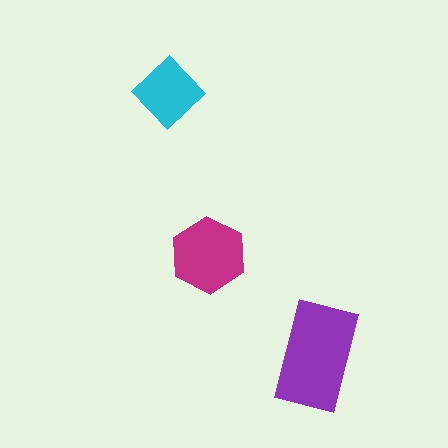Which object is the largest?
The purple rectangle.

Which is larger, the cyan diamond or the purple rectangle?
The purple rectangle.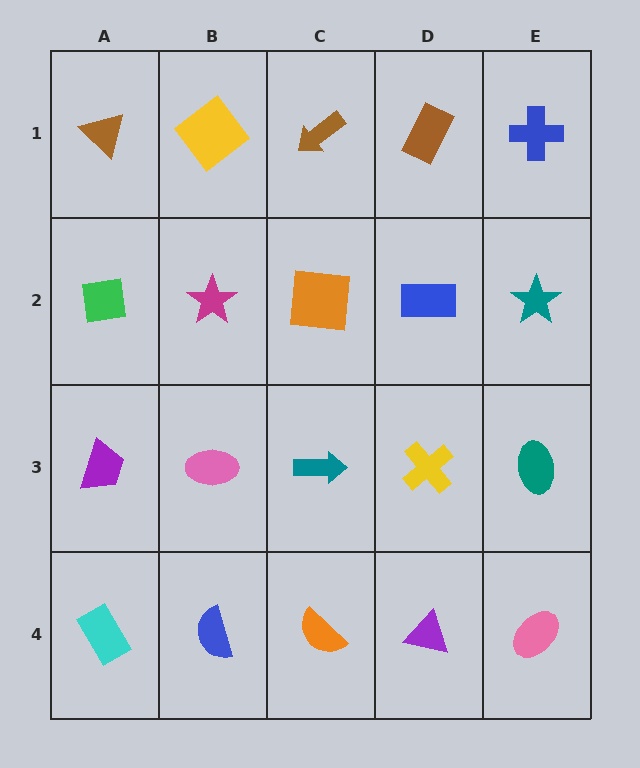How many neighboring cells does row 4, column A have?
2.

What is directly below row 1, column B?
A magenta star.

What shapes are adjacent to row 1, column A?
A green square (row 2, column A), a yellow diamond (row 1, column B).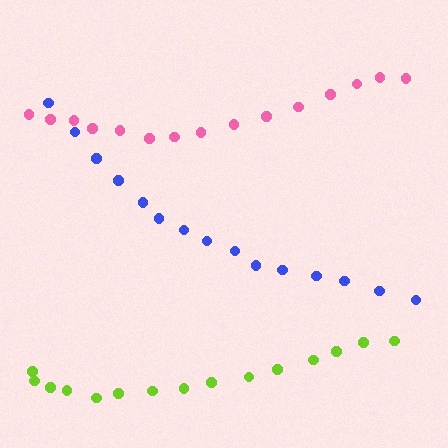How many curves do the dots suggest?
There are 3 distinct paths.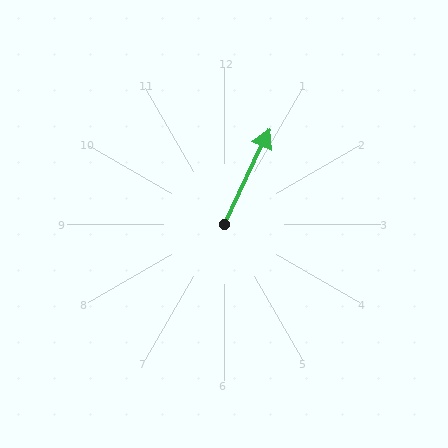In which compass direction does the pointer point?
Northeast.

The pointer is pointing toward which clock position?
Roughly 1 o'clock.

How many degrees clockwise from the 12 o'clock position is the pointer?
Approximately 26 degrees.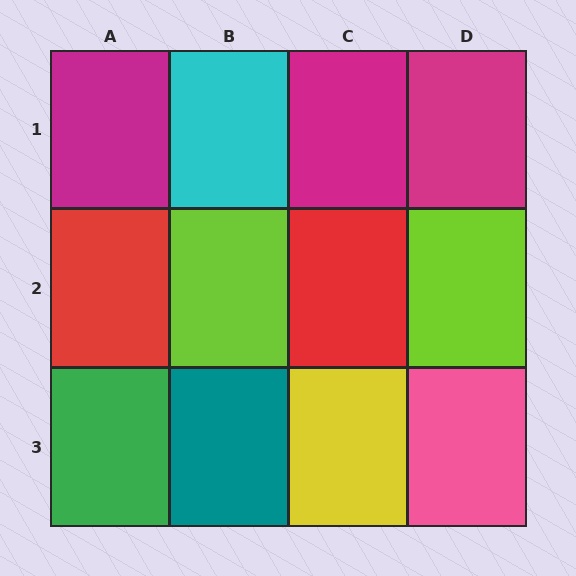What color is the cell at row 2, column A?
Red.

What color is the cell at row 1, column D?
Magenta.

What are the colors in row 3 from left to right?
Green, teal, yellow, pink.